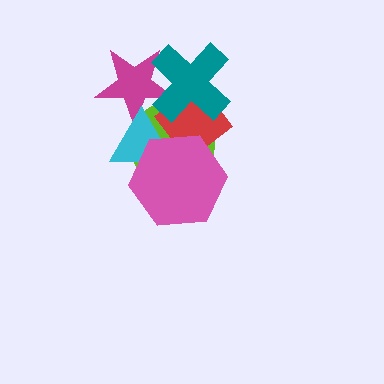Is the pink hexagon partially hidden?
No, no other shape covers it.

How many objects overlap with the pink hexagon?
3 objects overlap with the pink hexagon.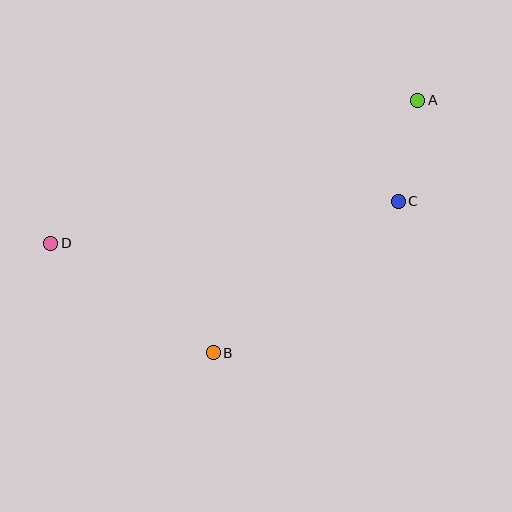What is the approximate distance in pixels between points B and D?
The distance between B and D is approximately 196 pixels.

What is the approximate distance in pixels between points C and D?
The distance between C and D is approximately 350 pixels.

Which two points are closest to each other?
Points A and C are closest to each other.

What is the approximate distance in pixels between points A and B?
The distance between A and B is approximately 325 pixels.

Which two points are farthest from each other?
Points A and D are farthest from each other.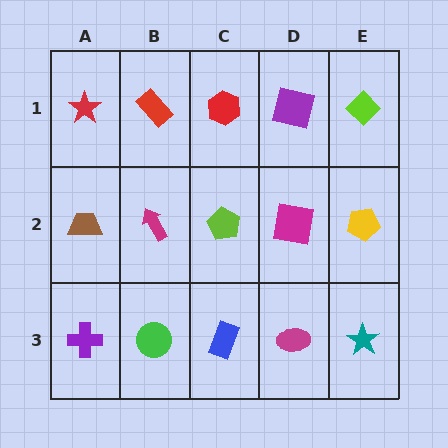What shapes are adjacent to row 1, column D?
A magenta square (row 2, column D), a red hexagon (row 1, column C), a lime diamond (row 1, column E).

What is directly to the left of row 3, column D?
A blue rectangle.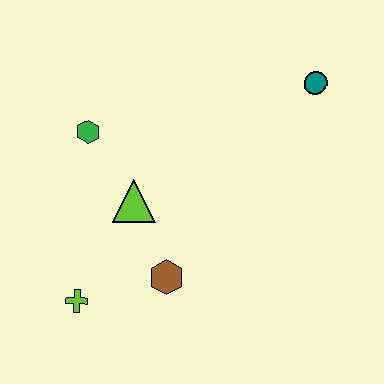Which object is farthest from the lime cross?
The teal circle is farthest from the lime cross.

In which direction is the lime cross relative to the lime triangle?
The lime cross is below the lime triangle.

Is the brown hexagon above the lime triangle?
No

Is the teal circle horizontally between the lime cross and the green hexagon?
No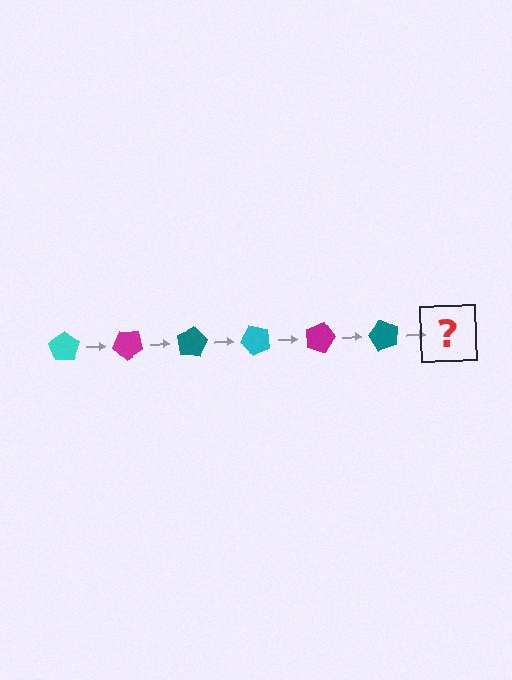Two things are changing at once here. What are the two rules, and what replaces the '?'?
The two rules are that it rotates 40 degrees each step and the color cycles through cyan, magenta, and teal. The '?' should be a cyan pentagon, rotated 240 degrees from the start.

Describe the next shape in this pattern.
It should be a cyan pentagon, rotated 240 degrees from the start.